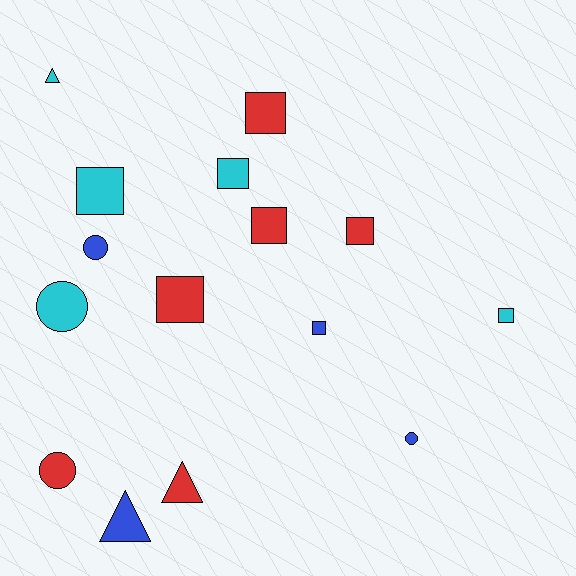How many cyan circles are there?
There is 1 cyan circle.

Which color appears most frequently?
Red, with 6 objects.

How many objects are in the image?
There are 15 objects.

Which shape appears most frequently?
Square, with 8 objects.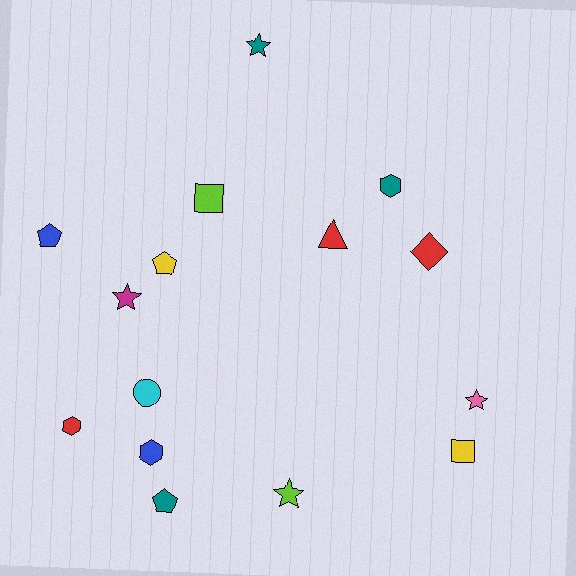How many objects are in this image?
There are 15 objects.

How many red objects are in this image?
There are 3 red objects.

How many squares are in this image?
There are 2 squares.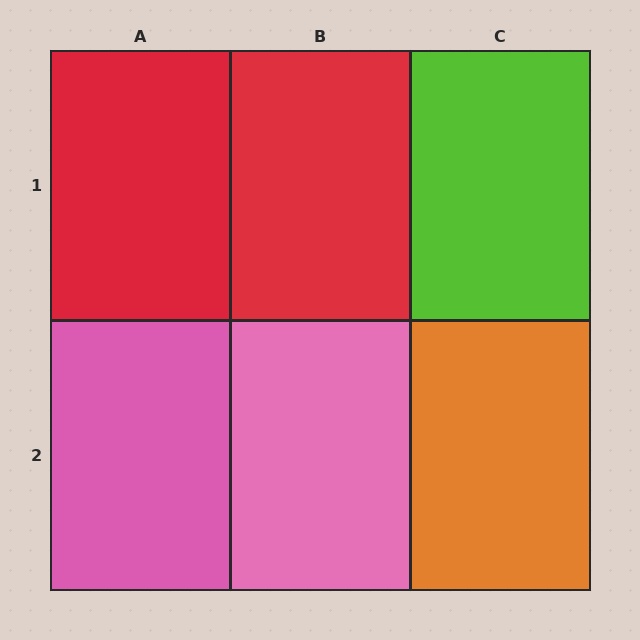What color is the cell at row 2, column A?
Pink.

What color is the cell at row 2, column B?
Pink.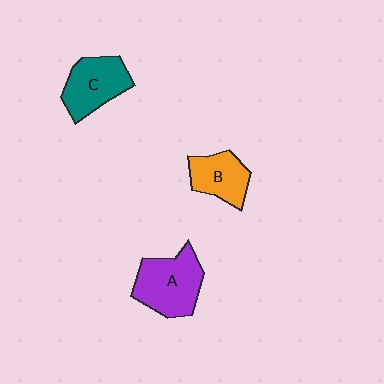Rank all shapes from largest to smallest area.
From largest to smallest: A (purple), C (teal), B (orange).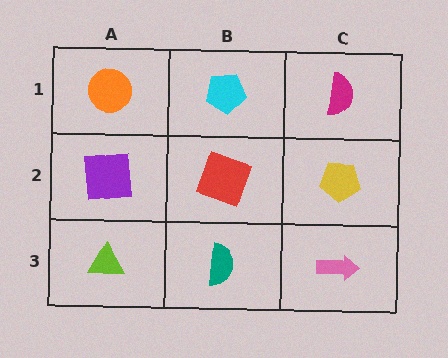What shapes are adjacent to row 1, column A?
A purple square (row 2, column A), a cyan pentagon (row 1, column B).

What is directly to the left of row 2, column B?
A purple square.